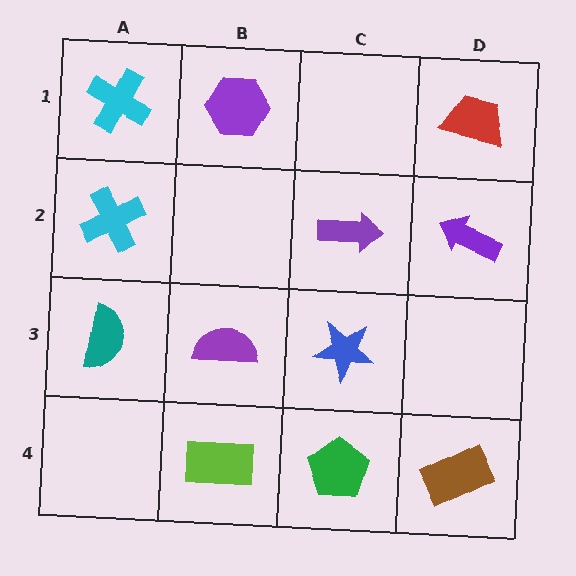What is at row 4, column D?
A brown rectangle.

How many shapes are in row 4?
3 shapes.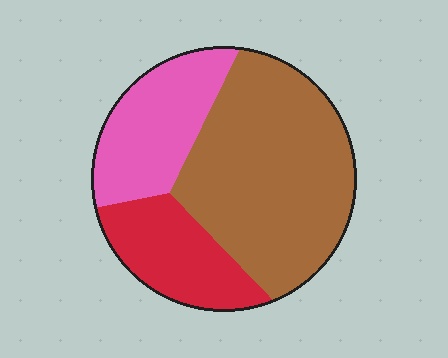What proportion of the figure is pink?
Pink takes up about one quarter (1/4) of the figure.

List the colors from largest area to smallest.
From largest to smallest: brown, pink, red.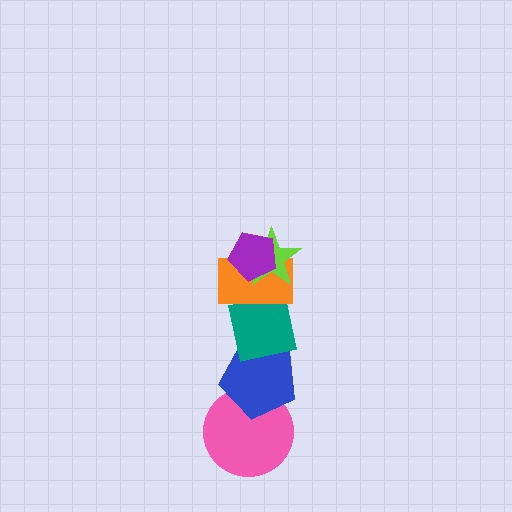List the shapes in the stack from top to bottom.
From top to bottom: the purple pentagon, the lime star, the orange rectangle, the teal square, the blue pentagon, the pink circle.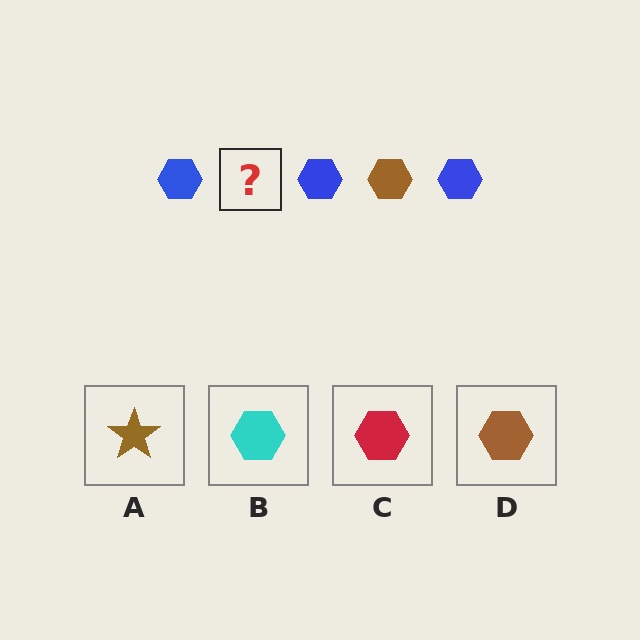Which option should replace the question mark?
Option D.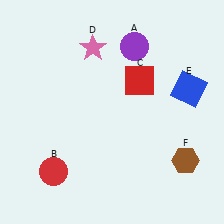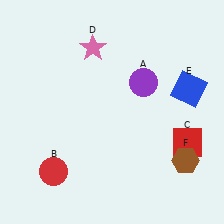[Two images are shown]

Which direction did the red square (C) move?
The red square (C) moved down.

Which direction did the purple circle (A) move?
The purple circle (A) moved down.